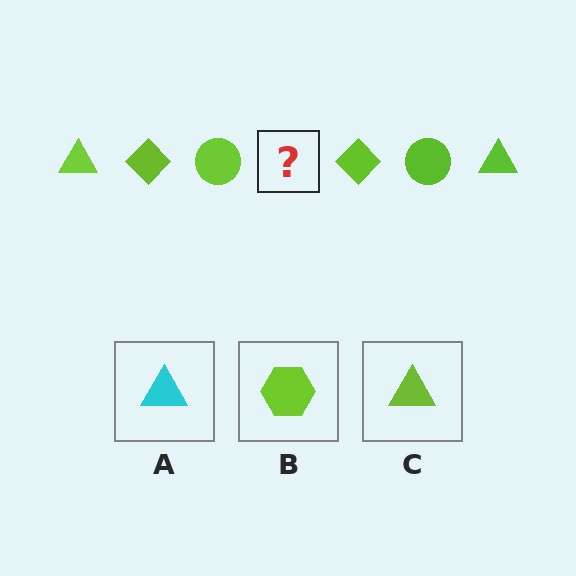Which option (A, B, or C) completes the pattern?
C.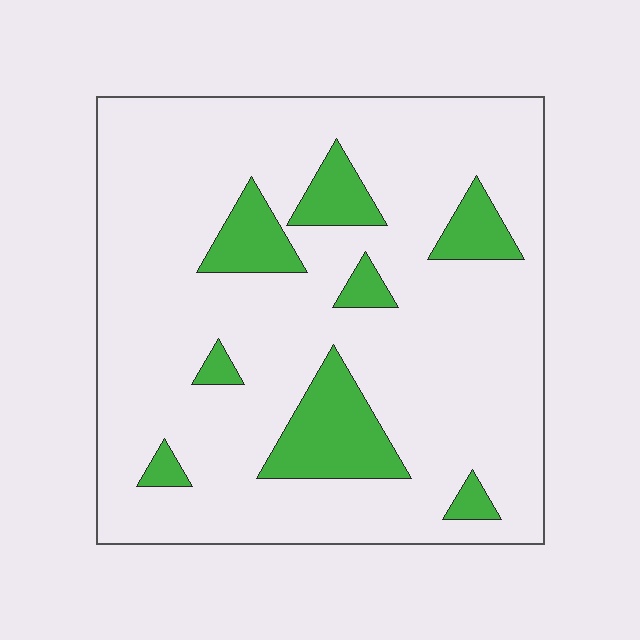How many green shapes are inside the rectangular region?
8.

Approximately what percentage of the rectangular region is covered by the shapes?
Approximately 15%.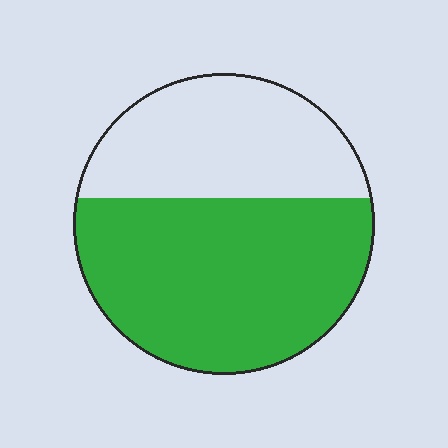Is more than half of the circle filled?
Yes.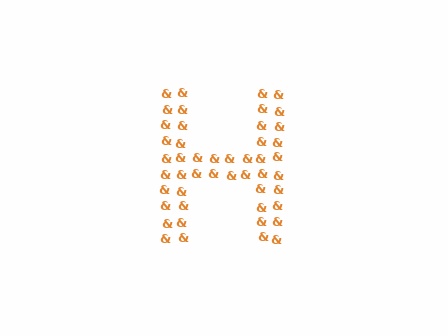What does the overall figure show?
The overall figure shows the letter H.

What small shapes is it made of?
It is made of small ampersands.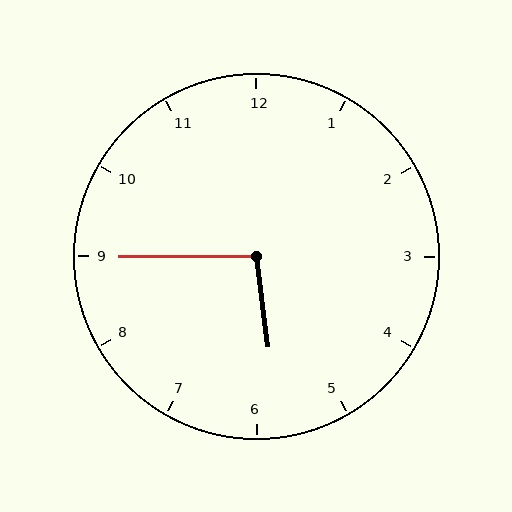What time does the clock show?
5:45.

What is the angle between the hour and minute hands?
Approximately 98 degrees.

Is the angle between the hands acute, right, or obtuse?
It is obtuse.